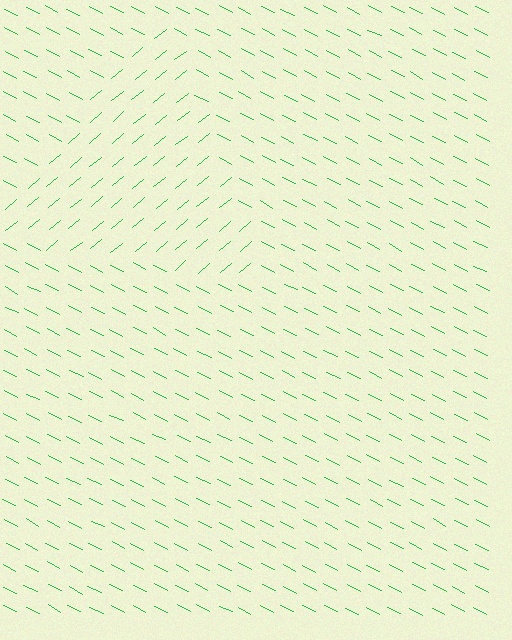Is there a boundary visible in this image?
Yes, there is a texture boundary formed by a change in line orientation.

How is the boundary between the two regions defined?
The boundary is defined purely by a change in line orientation (approximately 66 degrees difference). All lines are the same color and thickness.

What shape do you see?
I see a triangle.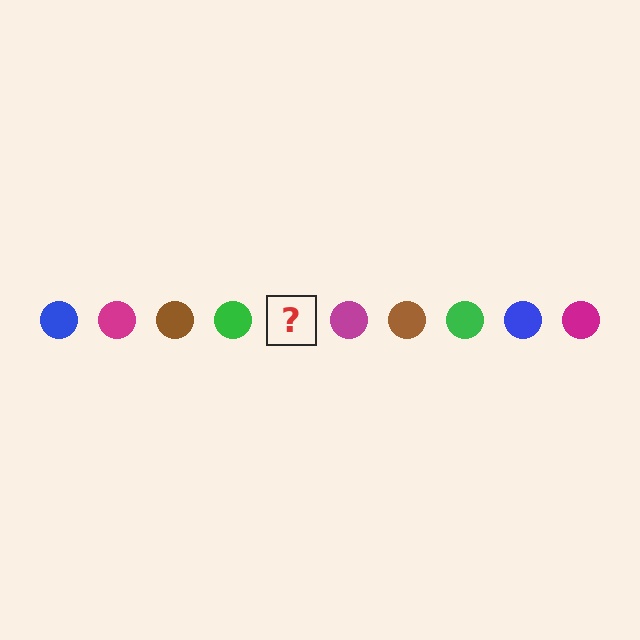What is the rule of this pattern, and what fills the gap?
The rule is that the pattern cycles through blue, magenta, brown, green circles. The gap should be filled with a blue circle.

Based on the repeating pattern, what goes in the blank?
The blank should be a blue circle.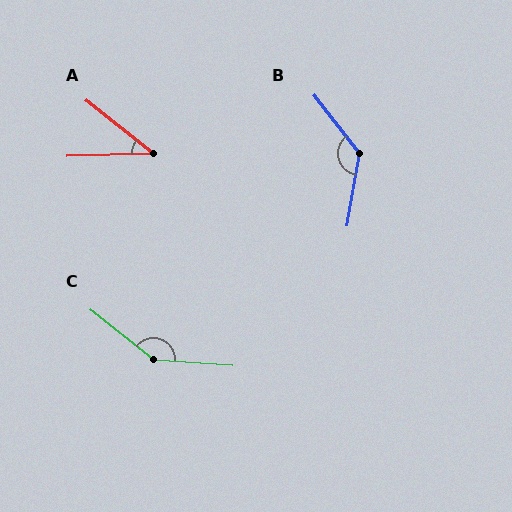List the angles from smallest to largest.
A (40°), B (133°), C (146°).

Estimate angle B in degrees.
Approximately 133 degrees.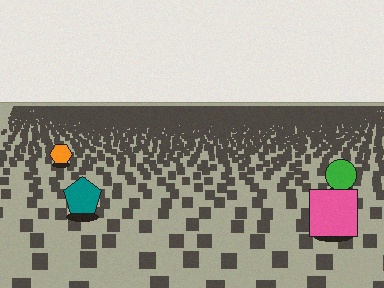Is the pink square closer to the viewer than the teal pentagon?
Yes. The pink square is closer — you can tell from the texture gradient: the ground texture is coarser near it.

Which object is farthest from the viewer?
The orange hexagon is farthest from the viewer. It appears smaller and the ground texture around it is denser.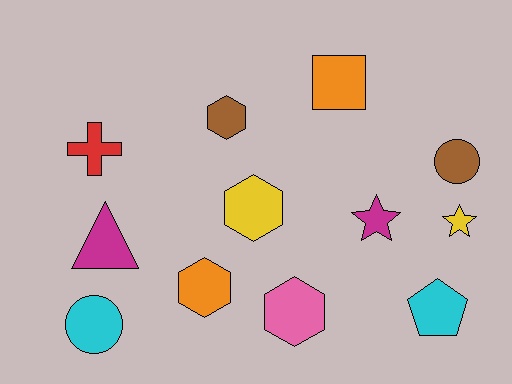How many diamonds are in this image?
There are no diamonds.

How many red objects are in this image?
There is 1 red object.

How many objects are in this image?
There are 12 objects.